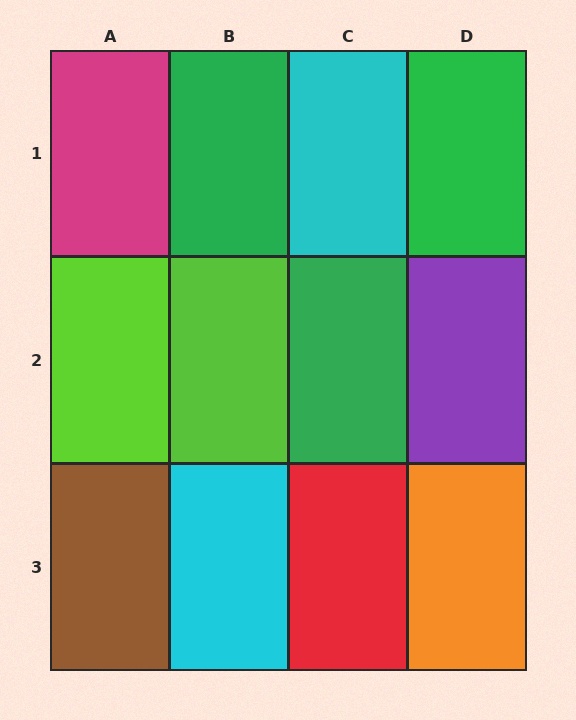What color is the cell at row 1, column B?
Green.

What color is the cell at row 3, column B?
Cyan.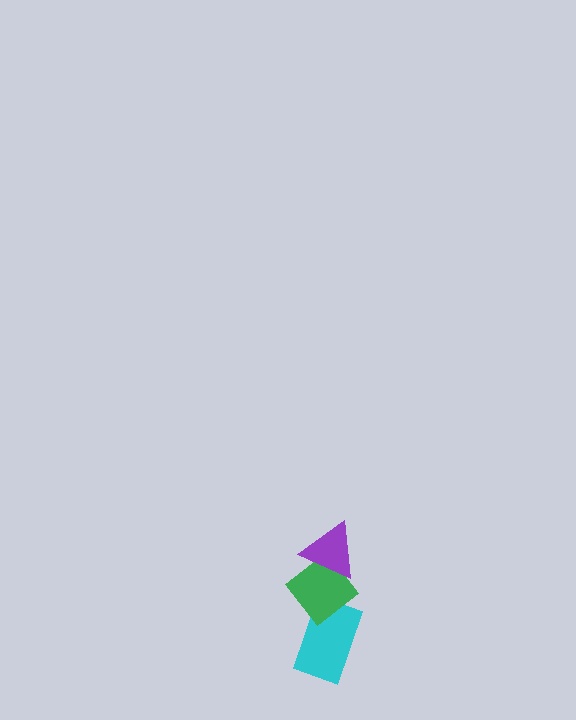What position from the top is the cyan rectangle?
The cyan rectangle is 3rd from the top.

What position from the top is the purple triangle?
The purple triangle is 1st from the top.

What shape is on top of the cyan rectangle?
The green diamond is on top of the cyan rectangle.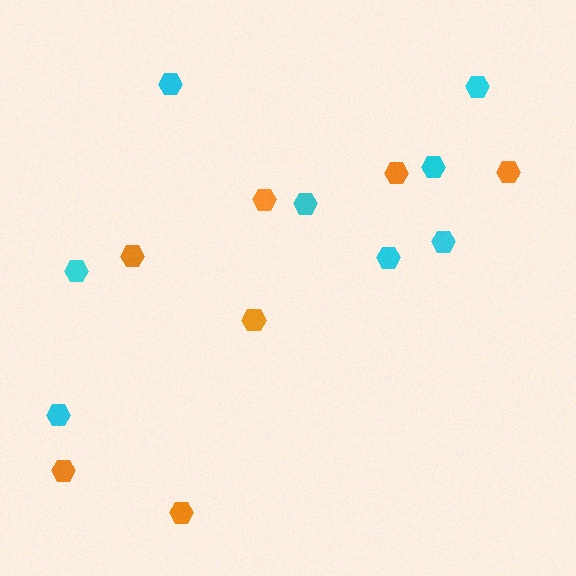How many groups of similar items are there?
There are 2 groups: one group of orange hexagons (7) and one group of cyan hexagons (8).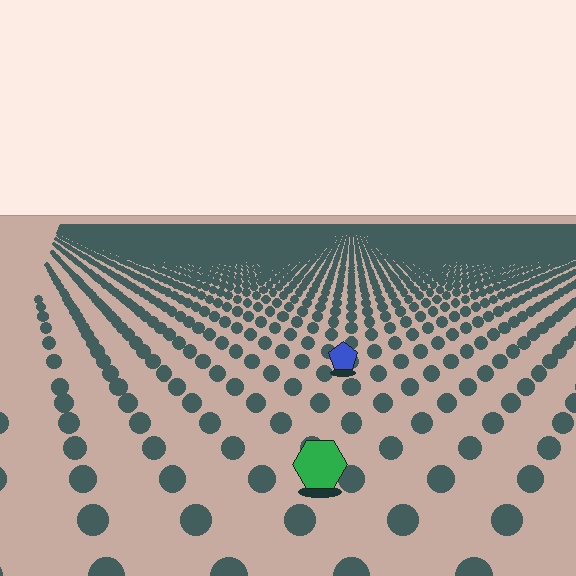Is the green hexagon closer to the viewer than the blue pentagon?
Yes. The green hexagon is closer — you can tell from the texture gradient: the ground texture is coarser near it.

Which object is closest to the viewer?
The green hexagon is closest. The texture marks near it are larger and more spread out.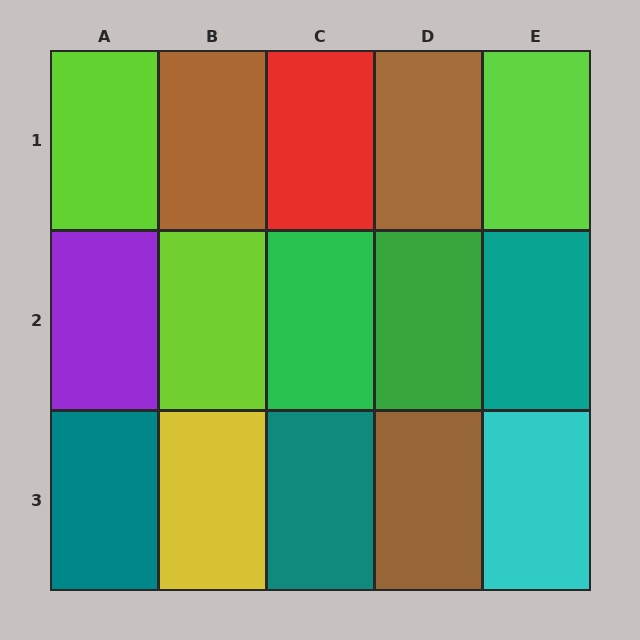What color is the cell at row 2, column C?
Green.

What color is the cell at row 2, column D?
Green.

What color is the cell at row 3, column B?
Yellow.